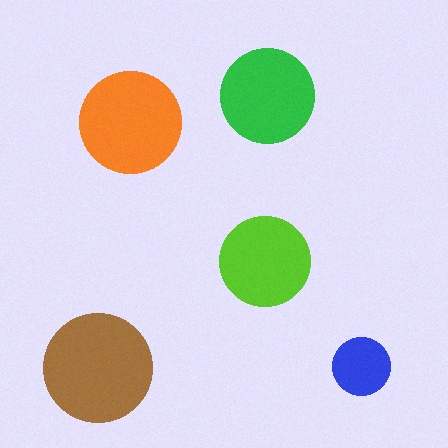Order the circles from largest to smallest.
the brown one, the orange one, the green one, the lime one, the blue one.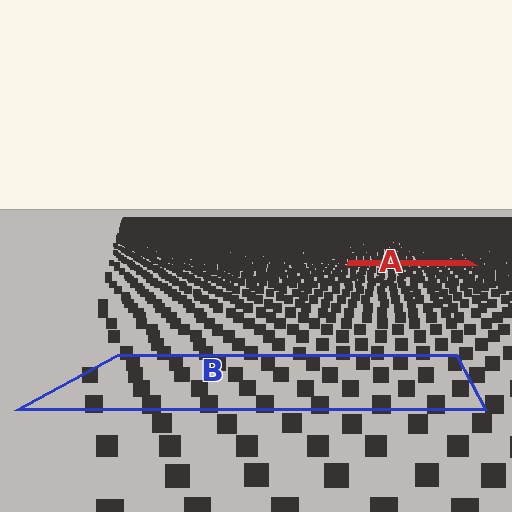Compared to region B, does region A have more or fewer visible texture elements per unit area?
Region A has more texture elements per unit area — they are packed more densely because it is farther away.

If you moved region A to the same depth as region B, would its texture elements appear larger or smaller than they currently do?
They would appear larger. At a closer depth, the same texture elements are projected at a bigger on-screen size.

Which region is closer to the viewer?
Region B is closer. The texture elements there are larger and more spread out.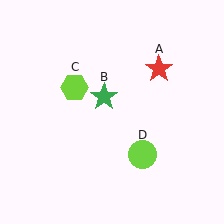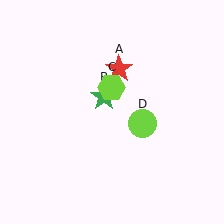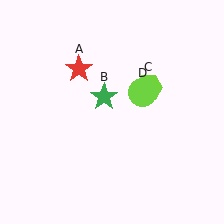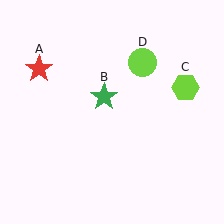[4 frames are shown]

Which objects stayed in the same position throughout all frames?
Green star (object B) remained stationary.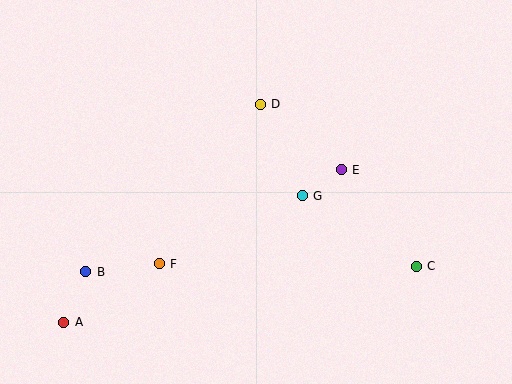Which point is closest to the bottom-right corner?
Point C is closest to the bottom-right corner.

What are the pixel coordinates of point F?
Point F is at (159, 264).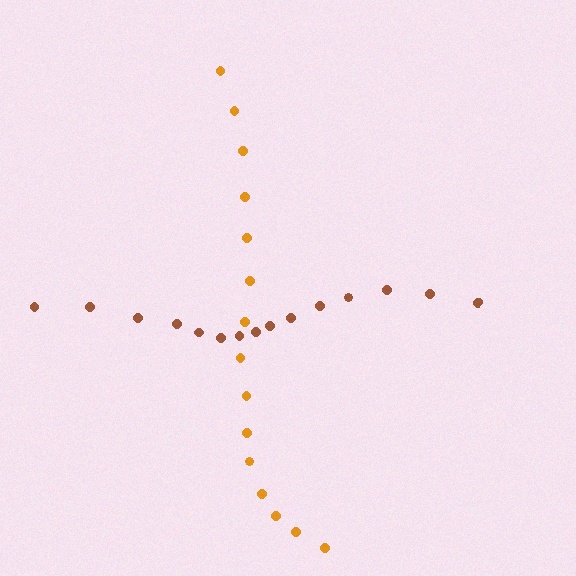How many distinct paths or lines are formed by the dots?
There are 2 distinct paths.